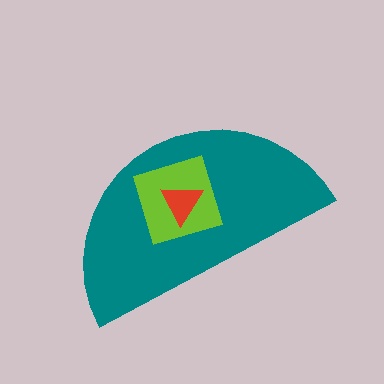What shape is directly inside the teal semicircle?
The lime diamond.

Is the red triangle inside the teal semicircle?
Yes.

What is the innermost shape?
The red triangle.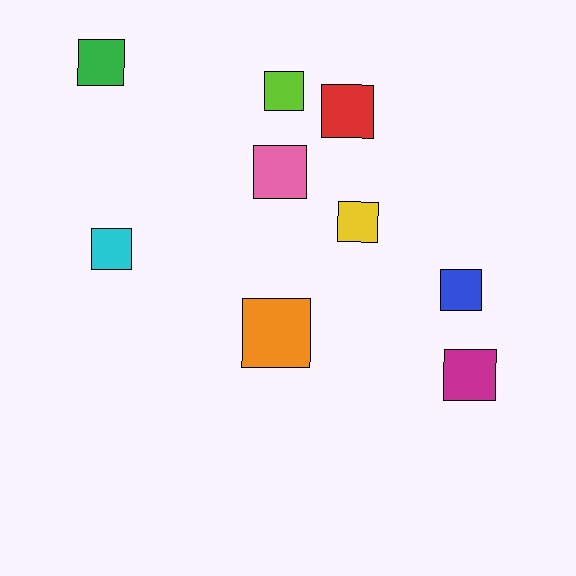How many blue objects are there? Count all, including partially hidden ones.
There is 1 blue object.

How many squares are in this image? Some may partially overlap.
There are 9 squares.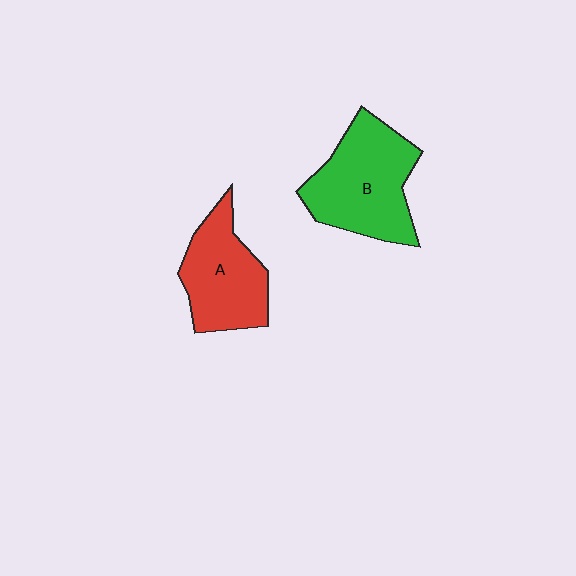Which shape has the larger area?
Shape B (green).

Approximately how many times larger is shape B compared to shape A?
Approximately 1.3 times.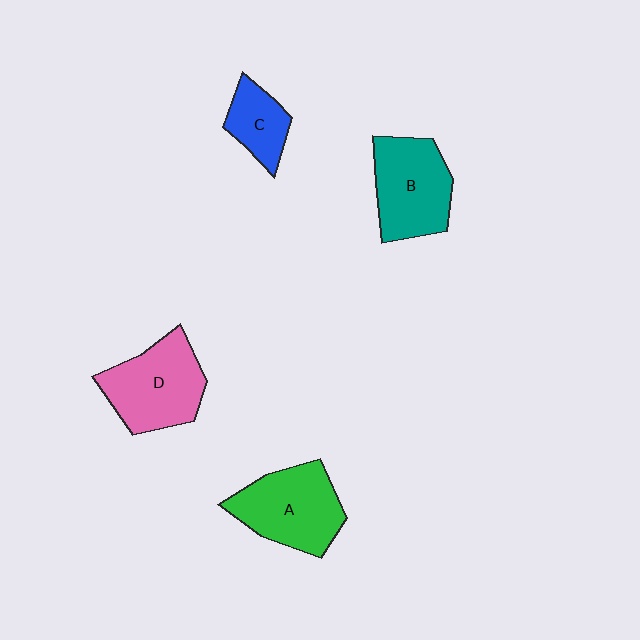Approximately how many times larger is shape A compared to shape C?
Approximately 1.9 times.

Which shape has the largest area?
Shape D (pink).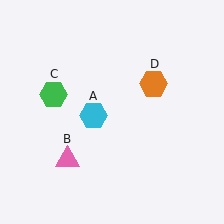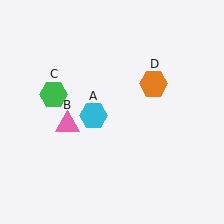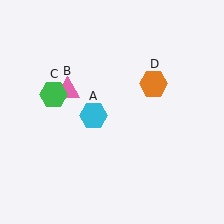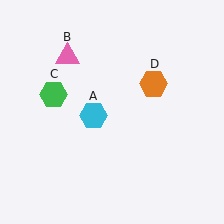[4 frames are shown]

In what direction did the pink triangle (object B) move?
The pink triangle (object B) moved up.